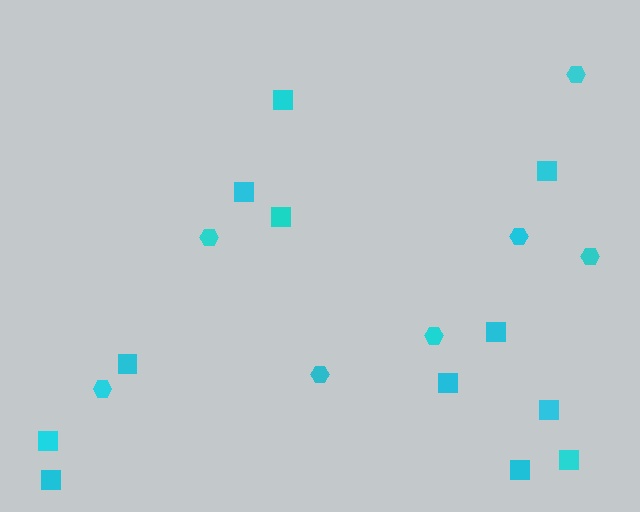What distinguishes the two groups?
There are 2 groups: one group of hexagons (7) and one group of squares (12).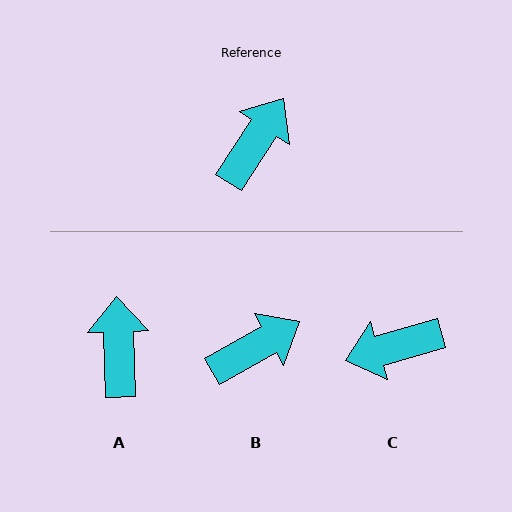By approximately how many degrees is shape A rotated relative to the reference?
Approximately 36 degrees counter-clockwise.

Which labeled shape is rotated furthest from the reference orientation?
C, about 139 degrees away.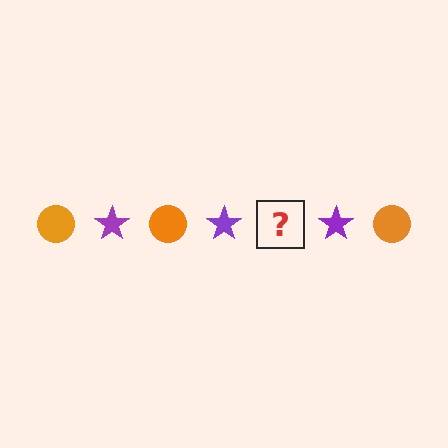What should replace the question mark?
The question mark should be replaced with an orange circle.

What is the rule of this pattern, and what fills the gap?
The rule is that the pattern alternates between orange circle and purple star. The gap should be filled with an orange circle.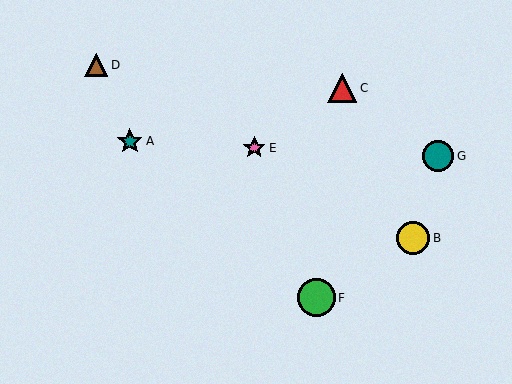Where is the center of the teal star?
The center of the teal star is at (130, 141).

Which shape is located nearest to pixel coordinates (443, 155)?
The teal circle (labeled G) at (438, 156) is nearest to that location.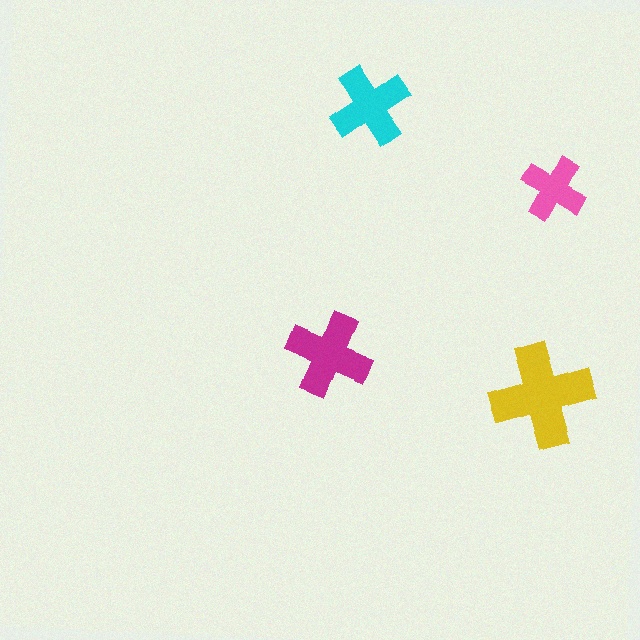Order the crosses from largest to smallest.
the yellow one, the magenta one, the cyan one, the pink one.